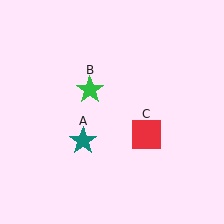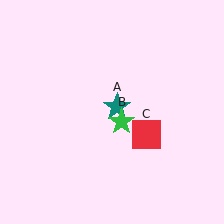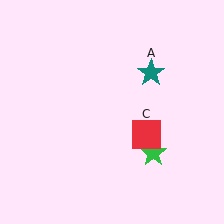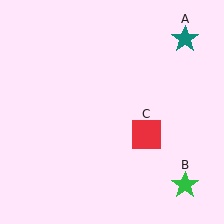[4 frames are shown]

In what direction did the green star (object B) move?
The green star (object B) moved down and to the right.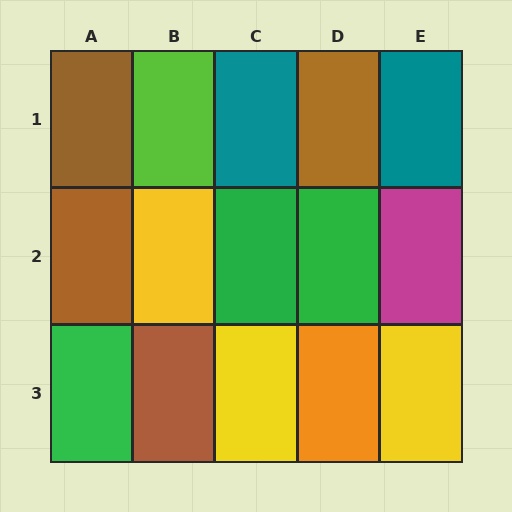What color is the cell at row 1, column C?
Teal.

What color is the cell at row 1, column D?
Brown.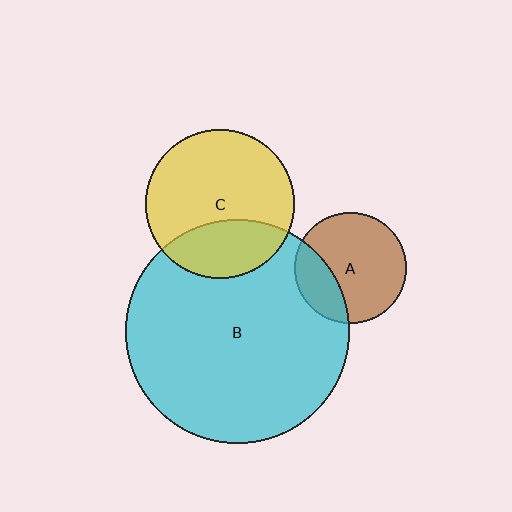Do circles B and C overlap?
Yes.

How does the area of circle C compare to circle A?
Approximately 1.8 times.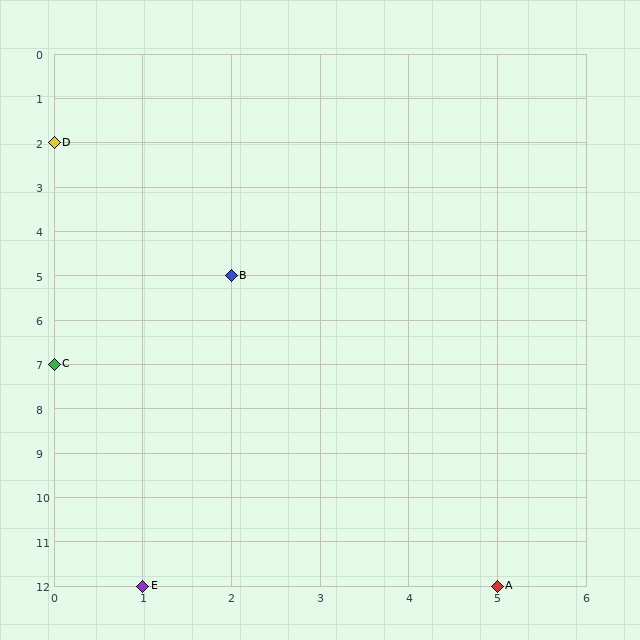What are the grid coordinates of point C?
Point C is at grid coordinates (0, 7).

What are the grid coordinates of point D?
Point D is at grid coordinates (0, 2).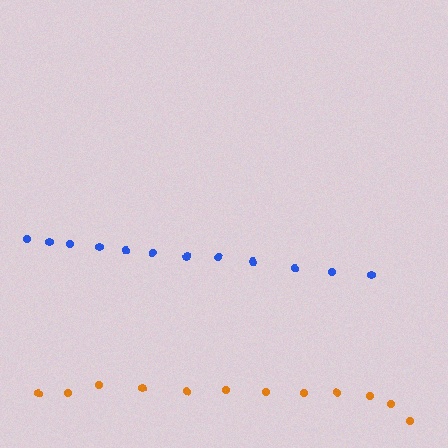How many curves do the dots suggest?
There are 2 distinct paths.